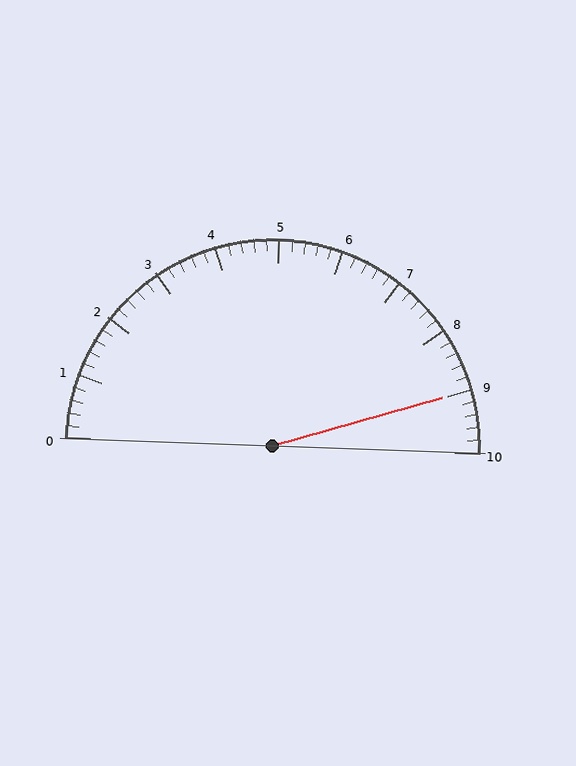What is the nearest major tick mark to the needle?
The nearest major tick mark is 9.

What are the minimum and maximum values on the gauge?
The gauge ranges from 0 to 10.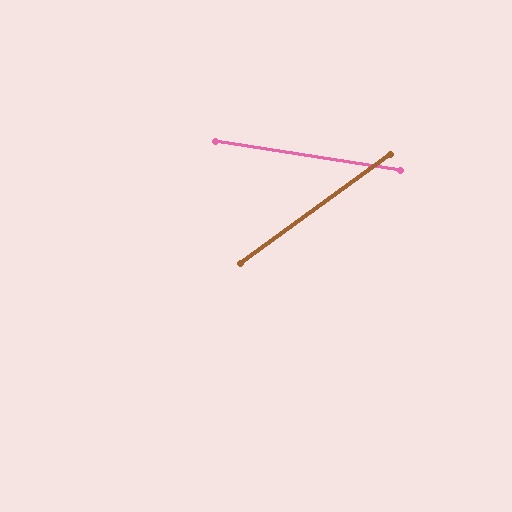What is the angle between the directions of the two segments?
Approximately 45 degrees.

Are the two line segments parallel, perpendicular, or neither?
Neither parallel nor perpendicular — they differ by about 45°.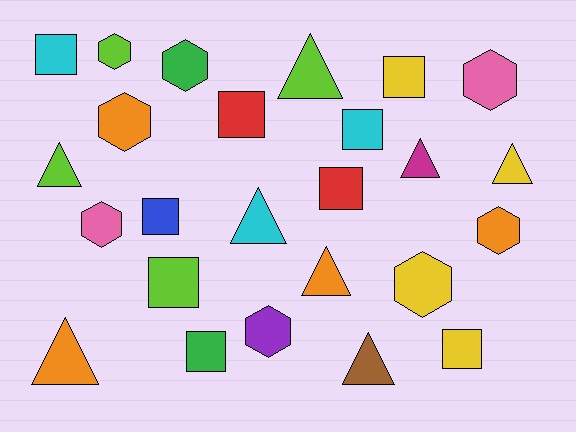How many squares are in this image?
There are 9 squares.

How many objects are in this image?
There are 25 objects.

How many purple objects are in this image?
There is 1 purple object.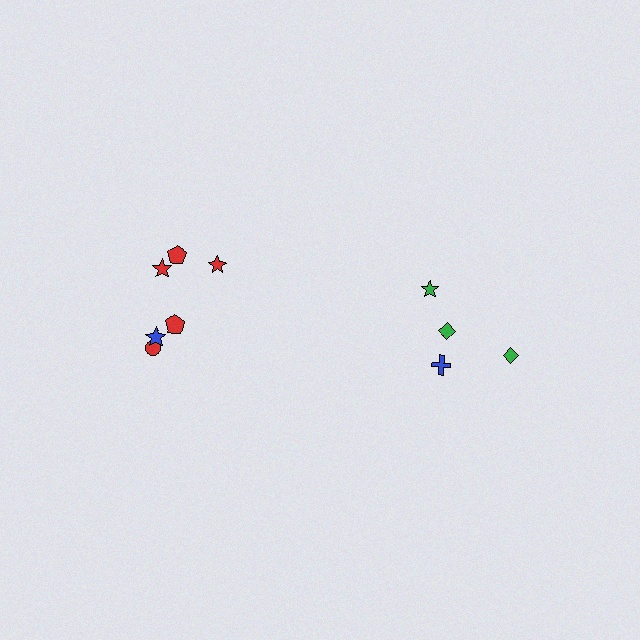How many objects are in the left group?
There are 6 objects.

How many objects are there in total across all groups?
There are 10 objects.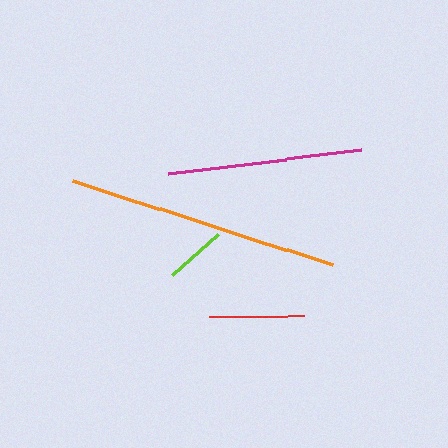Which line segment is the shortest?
The lime line is the shortest at approximately 62 pixels.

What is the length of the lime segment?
The lime segment is approximately 62 pixels long.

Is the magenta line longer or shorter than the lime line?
The magenta line is longer than the lime line.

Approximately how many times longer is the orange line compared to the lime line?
The orange line is approximately 4.4 times the length of the lime line.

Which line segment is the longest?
The orange line is the longest at approximately 274 pixels.